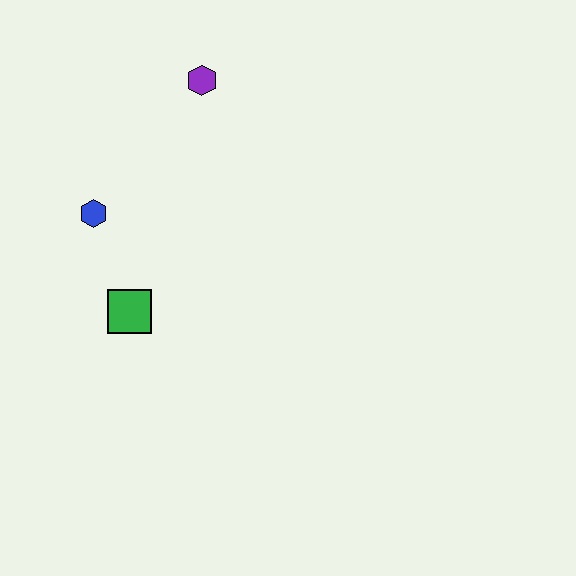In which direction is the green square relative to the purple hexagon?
The green square is below the purple hexagon.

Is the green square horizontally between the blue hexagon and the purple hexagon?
Yes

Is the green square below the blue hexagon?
Yes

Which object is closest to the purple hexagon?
The blue hexagon is closest to the purple hexagon.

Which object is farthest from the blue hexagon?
The purple hexagon is farthest from the blue hexagon.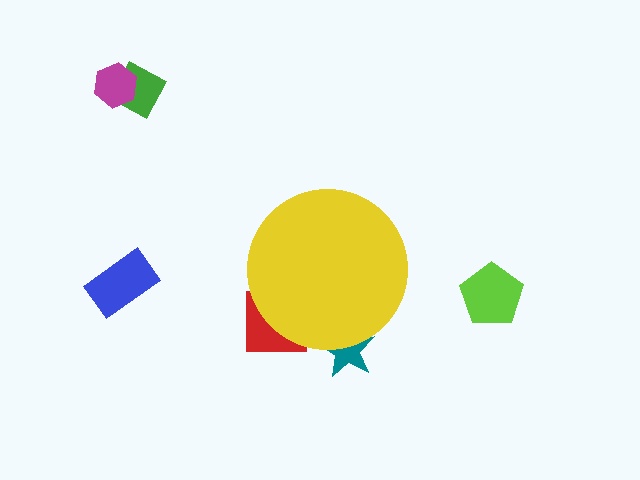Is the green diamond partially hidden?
No, the green diamond is fully visible.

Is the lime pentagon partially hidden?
No, the lime pentagon is fully visible.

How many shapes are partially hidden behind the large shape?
2 shapes are partially hidden.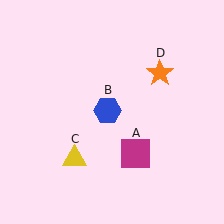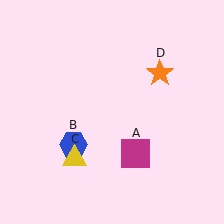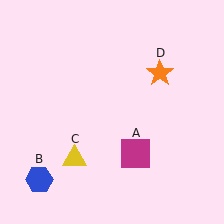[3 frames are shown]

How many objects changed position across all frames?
1 object changed position: blue hexagon (object B).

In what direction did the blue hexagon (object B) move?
The blue hexagon (object B) moved down and to the left.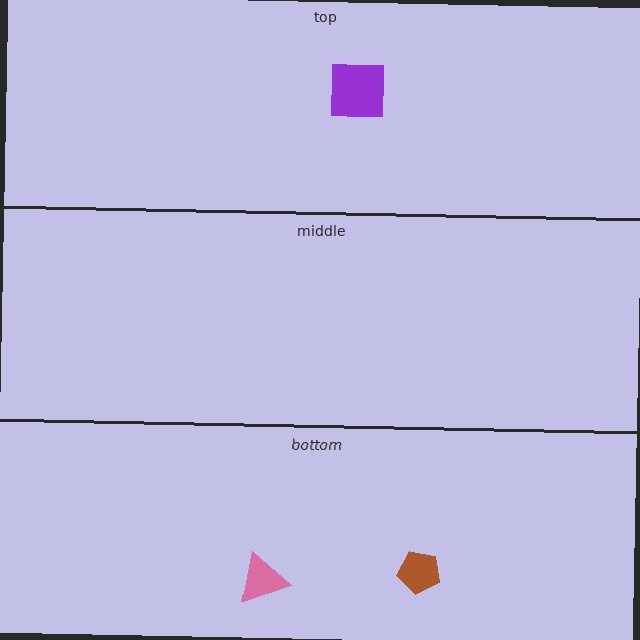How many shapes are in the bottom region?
2.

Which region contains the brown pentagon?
The bottom region.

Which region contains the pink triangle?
The bottom region.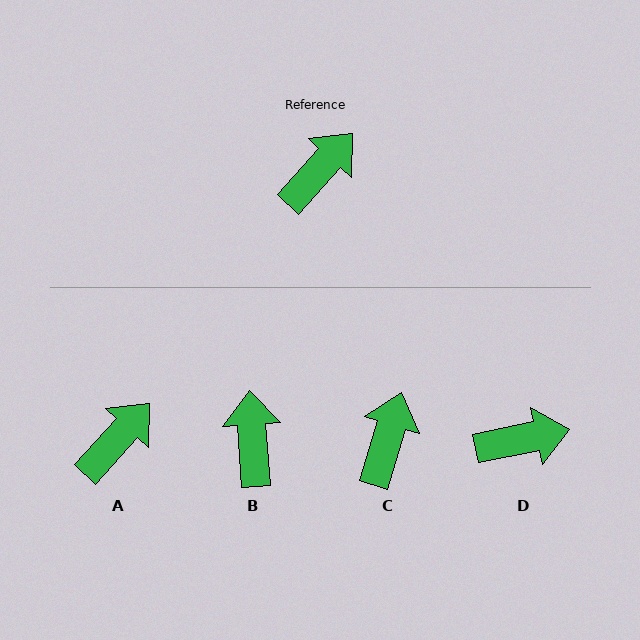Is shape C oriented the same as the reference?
No, it is off by about 25 degrees.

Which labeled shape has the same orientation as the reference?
A.